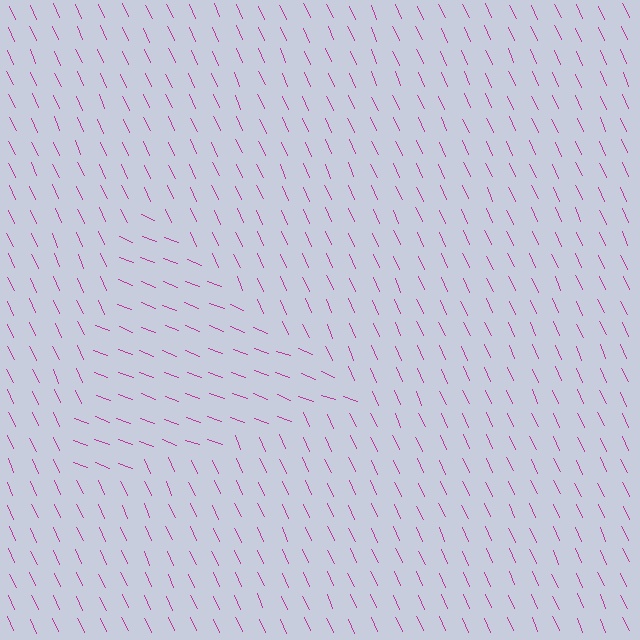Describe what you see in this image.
The image is filled with small magenta line segments. A triangle region in the image has lines oriented differently from the surrounding lines, creating a visible texture boundary.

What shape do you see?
I see a triangle.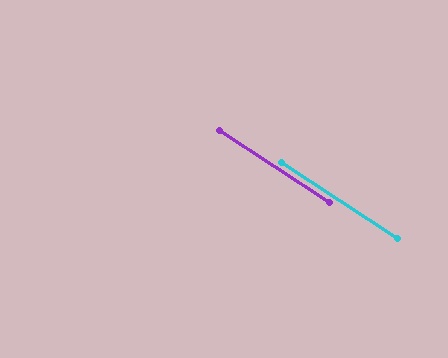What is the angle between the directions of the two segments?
Approximately 0 degrees.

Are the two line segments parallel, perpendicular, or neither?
Parallel — their directions differ by only 0.5°.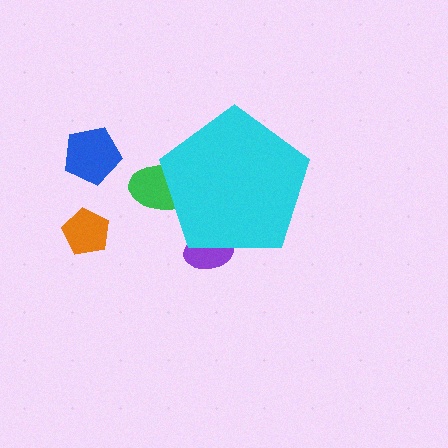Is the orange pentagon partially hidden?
No, the orange pentagon is fully visible.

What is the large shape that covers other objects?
A cyan pentagon.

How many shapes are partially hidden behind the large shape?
2 shapes are partially hidden.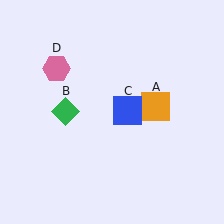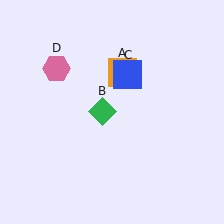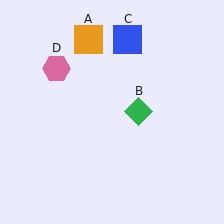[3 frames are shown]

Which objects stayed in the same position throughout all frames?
Pink hexagon (object D) remained stationary.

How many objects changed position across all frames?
3 objects changed position: orange square (object A), green diamond (object B), blue square (object C).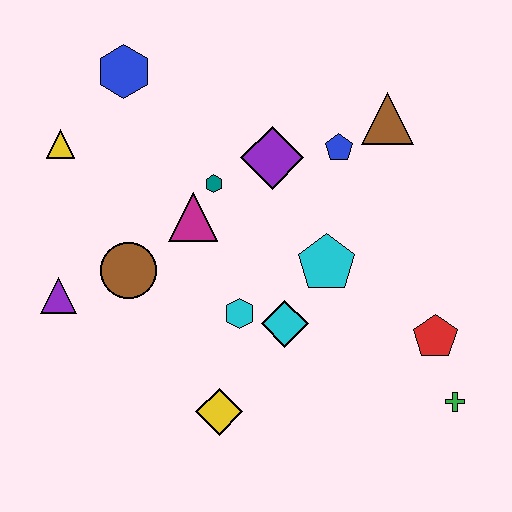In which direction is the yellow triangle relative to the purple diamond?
The yellow triangle is to the left of the purple diamond.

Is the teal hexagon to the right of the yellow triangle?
Yes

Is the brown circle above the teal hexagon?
No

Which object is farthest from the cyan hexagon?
The blue hexagon is farthest from the cyan hexagon.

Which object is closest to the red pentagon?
The green cross is closest to the red pentagon.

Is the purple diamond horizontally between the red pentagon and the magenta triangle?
Yes